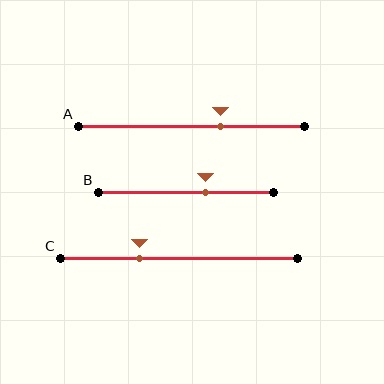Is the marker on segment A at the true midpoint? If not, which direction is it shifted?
No, the marker on segment A is shifted to the right by about 13% of the segment length.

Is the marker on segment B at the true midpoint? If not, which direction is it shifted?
No, the marker on segment B is shifted to the right by about 11% of the segment length.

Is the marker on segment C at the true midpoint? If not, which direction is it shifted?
No, the marker on segment C is shifted to the left by about 17% of the segment length.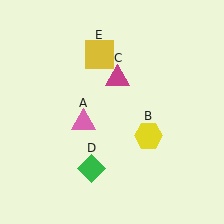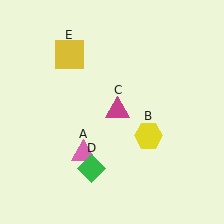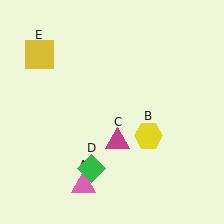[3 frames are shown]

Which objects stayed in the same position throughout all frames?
Yellow hexagon (object B) and green diamond (object D) remained stationary.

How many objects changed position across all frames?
3 objects changed position: pink triangle (object A), magenta triangle (object C), yellow square (object E).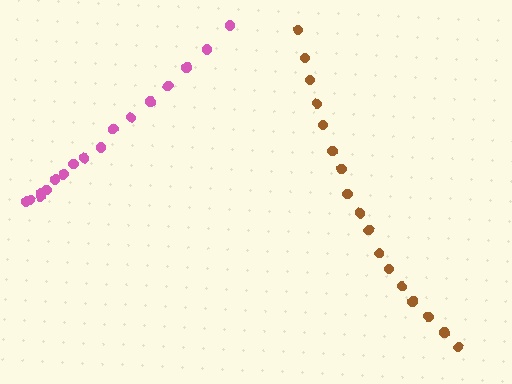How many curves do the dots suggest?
There are 2 distinct paths.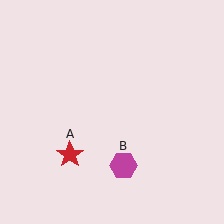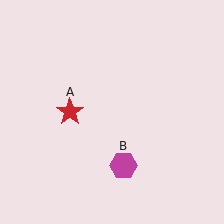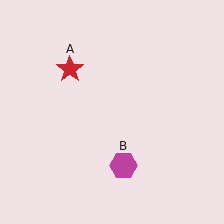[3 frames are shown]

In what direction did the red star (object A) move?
The red star (object A) moved up.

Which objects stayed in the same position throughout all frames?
Magenta hexagon (object B) remained stationary.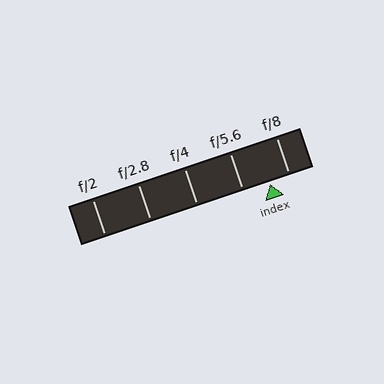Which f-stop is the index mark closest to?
The index mark is closest to f/8.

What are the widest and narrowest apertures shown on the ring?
The widest aperture shown is f/2 and the narrowest is f/8.